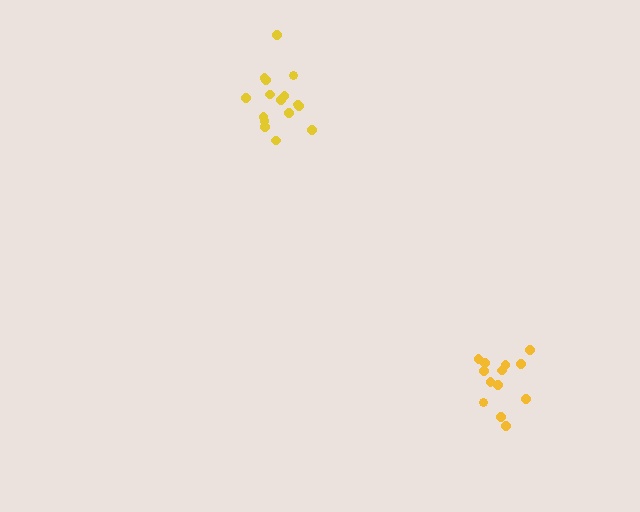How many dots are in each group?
Group 1: 16 dots, Group 2: 13 dots (29 total).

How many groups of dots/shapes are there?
There are 2 groups.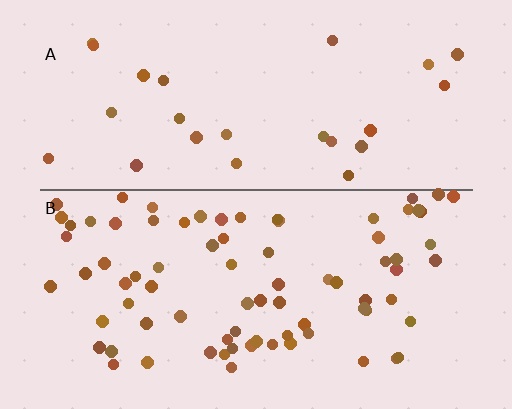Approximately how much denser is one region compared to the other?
Approximately 3.1× — region B over region A.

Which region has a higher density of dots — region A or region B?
B (the bottom).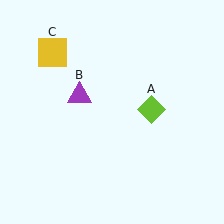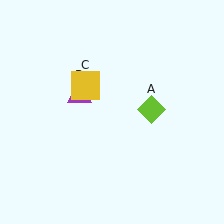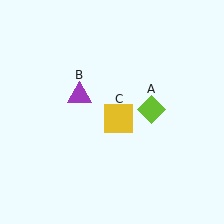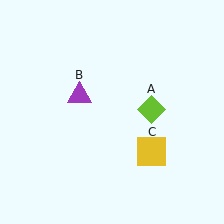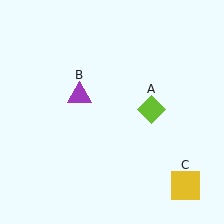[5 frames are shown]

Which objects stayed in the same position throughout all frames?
Lime diamond (object A) and purple triangle (object B) remained stationary.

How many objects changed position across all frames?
1 object changed position: yellow square (object C).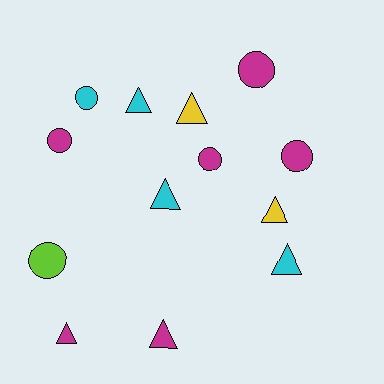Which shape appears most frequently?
Triangle, with 7 objects.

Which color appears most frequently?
Magenta, with 6 objects.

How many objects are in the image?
There are 13 objects.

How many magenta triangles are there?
There are 2 magenta triangles.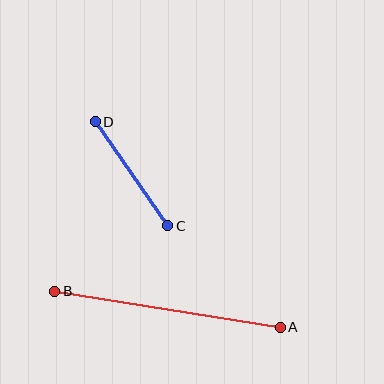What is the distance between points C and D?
The distance is approximately 127 pixels.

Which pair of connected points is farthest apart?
Points A and B are farthest apart.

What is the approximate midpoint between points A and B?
The midpoint is at approximately (167, 309) pixels.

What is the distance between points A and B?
The distance is approximately 228 pixels.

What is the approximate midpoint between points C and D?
The midpoint is at approximately (131, 174) pixels.